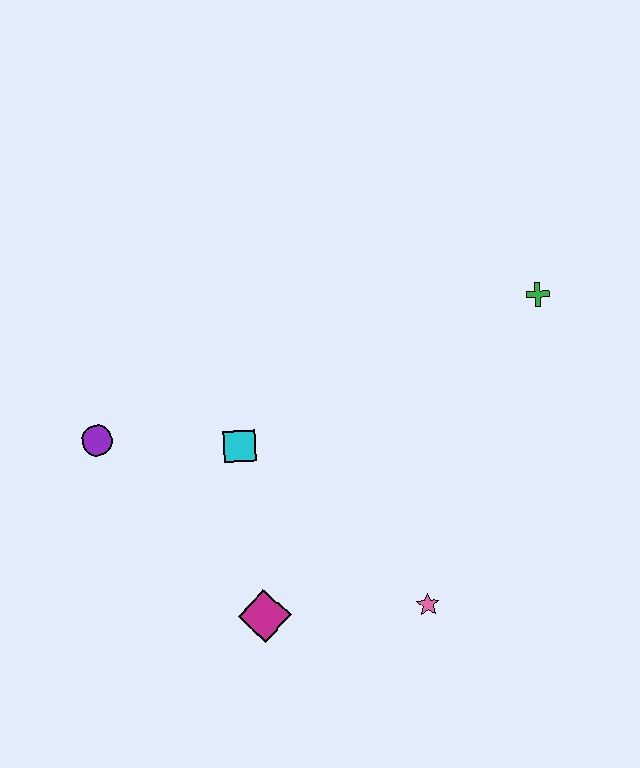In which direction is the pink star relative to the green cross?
The pink star is below the green cross.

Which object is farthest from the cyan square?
The green cross is farthest from the cyan square.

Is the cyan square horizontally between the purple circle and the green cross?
Yes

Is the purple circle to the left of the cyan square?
Yes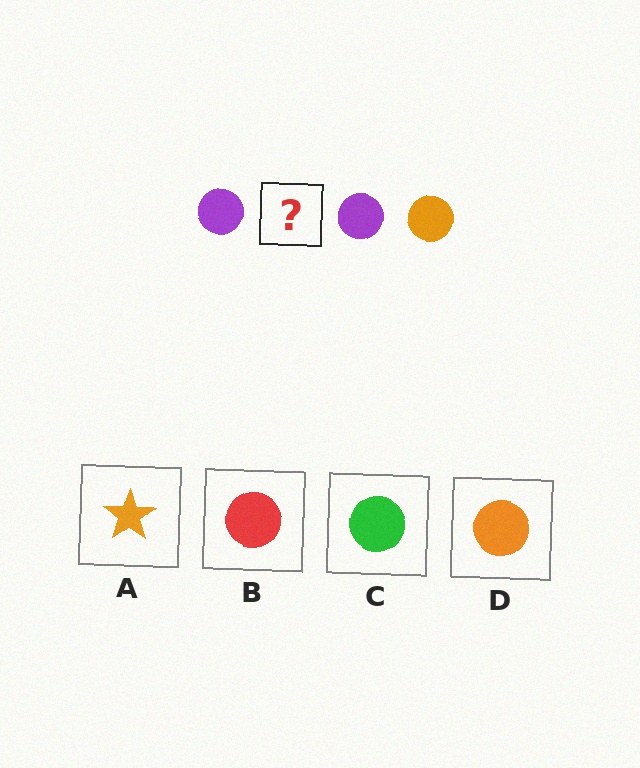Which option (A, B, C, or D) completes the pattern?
D.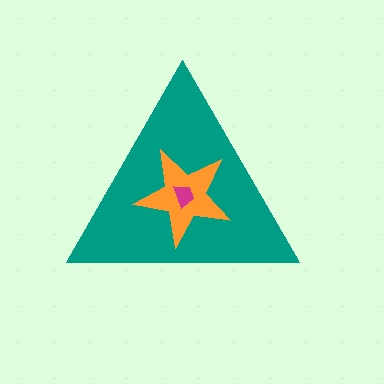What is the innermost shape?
The magenta trapezoid.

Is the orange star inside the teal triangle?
Yes.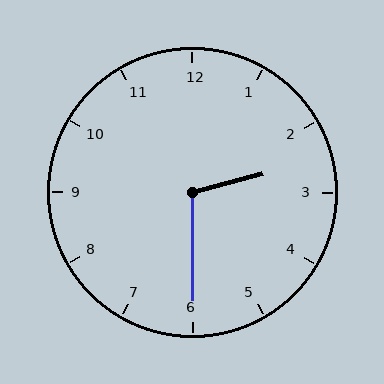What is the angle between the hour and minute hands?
Approximately 105 degrees.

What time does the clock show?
2:30.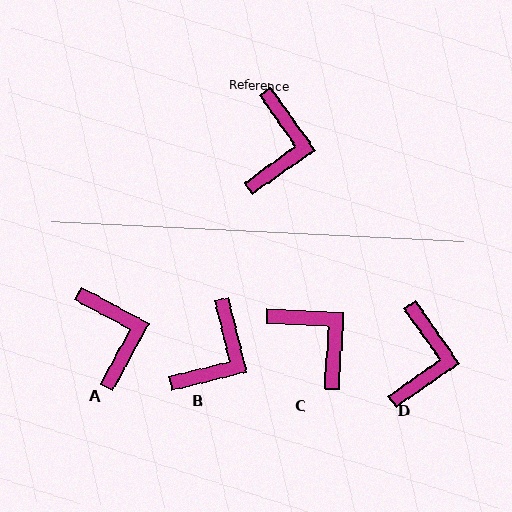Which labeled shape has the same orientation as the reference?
D.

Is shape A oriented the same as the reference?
No, it is off by about 27 degrees.